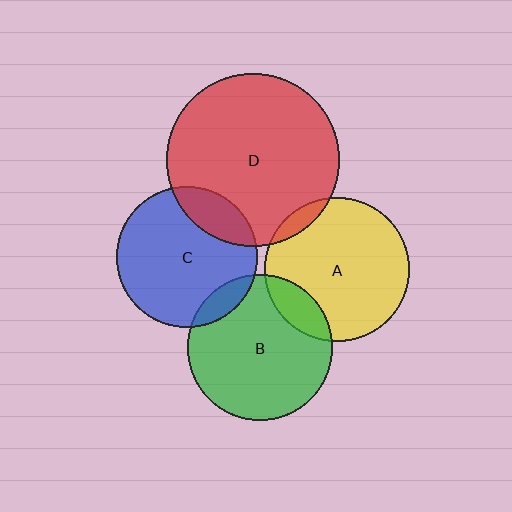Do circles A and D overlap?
Yes.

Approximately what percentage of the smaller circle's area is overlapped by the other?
Approximately 5%.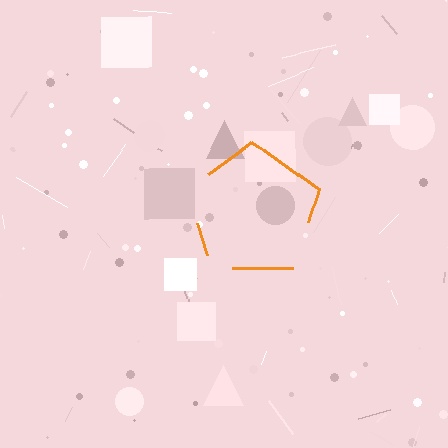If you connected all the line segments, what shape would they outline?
They would outline a pentagon.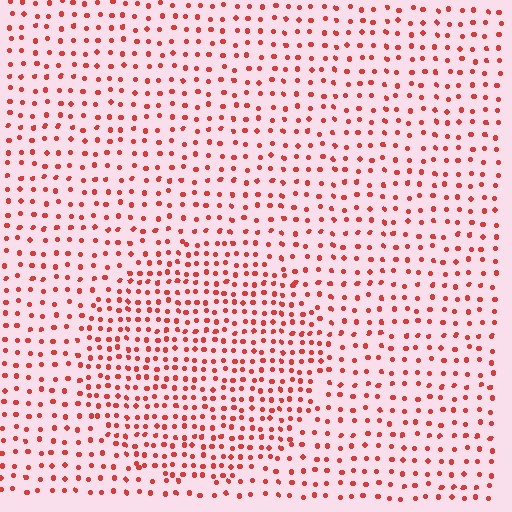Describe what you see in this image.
The image contains small red elements arranged at two different densities. A circle-shaped region is visible where the elements are more densely packed than the surrounding area.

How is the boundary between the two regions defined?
The boundary is defined by a change in element density (approximately 1.7x ratio). All elements are the same color, size, and shape.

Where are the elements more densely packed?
The elements are more densely packed inside the circle boundary.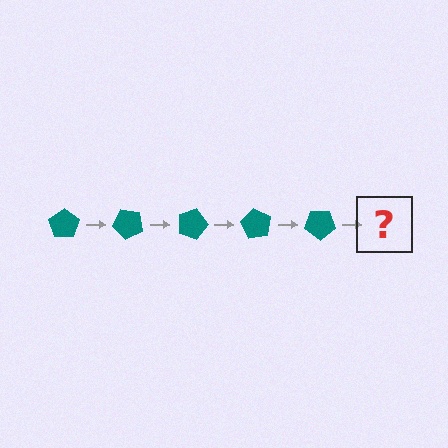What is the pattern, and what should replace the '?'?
The pattern is that the pentagon rotates 45 degrees each step. The '?' should be a teal pentagon rotated 225 degrees.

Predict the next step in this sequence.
The next step is a teal pentagon rotated 225 degrees.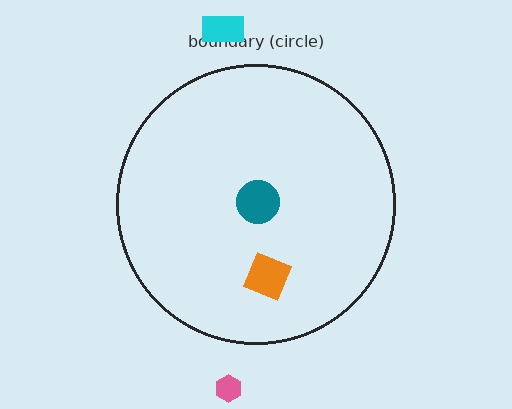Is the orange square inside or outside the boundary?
Inside.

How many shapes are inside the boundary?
2 inside, 2 outside.